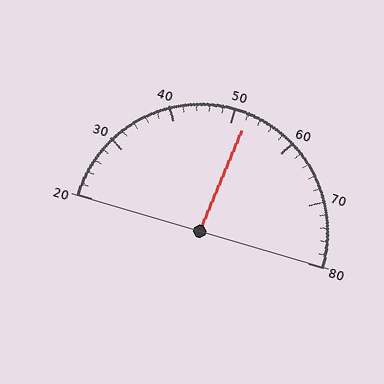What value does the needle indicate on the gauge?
The needle indicates approximately 52.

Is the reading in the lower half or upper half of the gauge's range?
The reading is in the upper half of the range (20 to 80).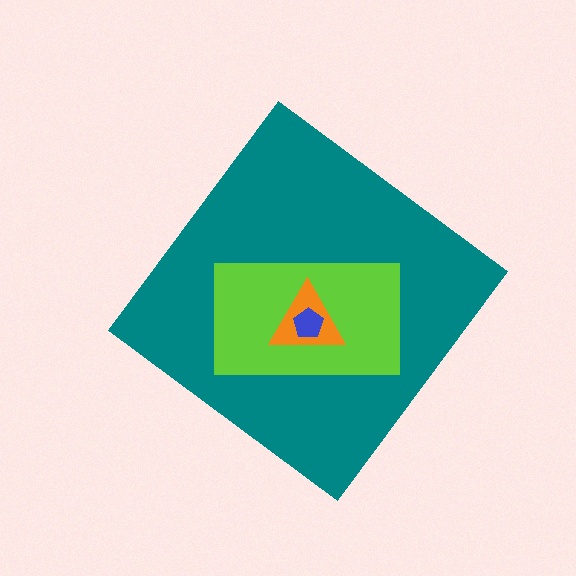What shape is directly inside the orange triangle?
The blue pentagon.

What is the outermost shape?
The teal diamond.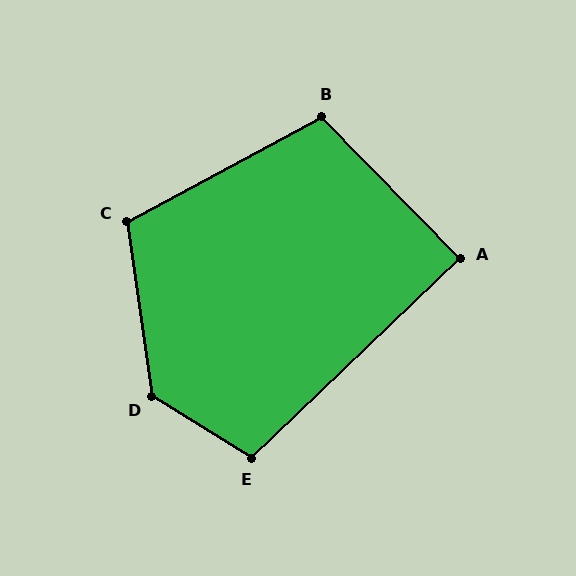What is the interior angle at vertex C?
Approximately 110 degrees (obtuse).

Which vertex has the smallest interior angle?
A, at approximately 90 degrees.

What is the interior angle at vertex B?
Approximately 106 degrees (obtuse).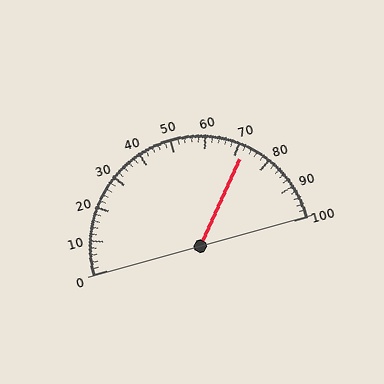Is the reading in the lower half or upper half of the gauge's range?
The reading is in the upper half of the range (0 to 100).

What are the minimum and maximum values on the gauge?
The gauge ranges from 0 to 100.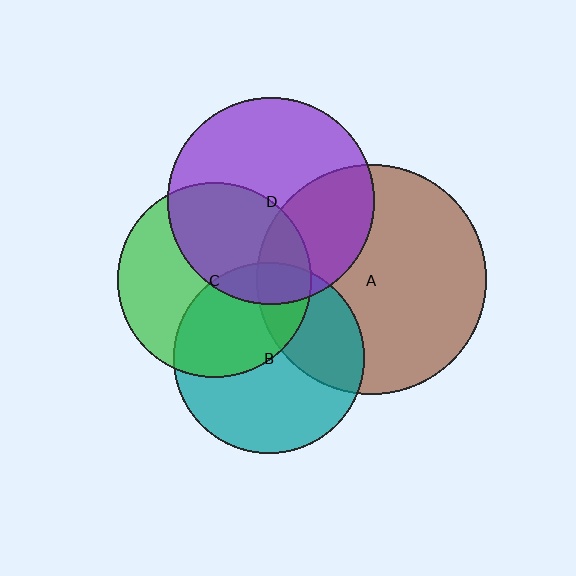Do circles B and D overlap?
Yes.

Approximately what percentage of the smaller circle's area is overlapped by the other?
Approximately 10%.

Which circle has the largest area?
Circle A (brown).